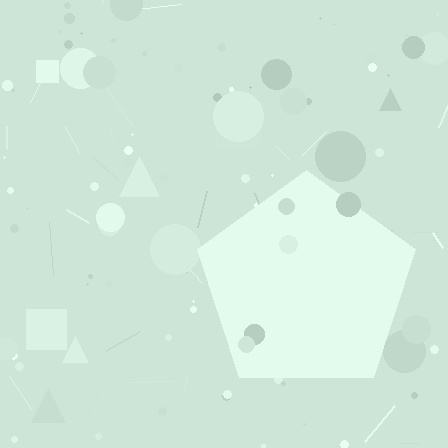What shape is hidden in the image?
A pentagon is hidden in the image.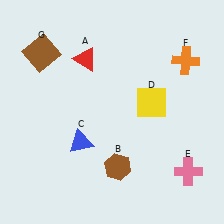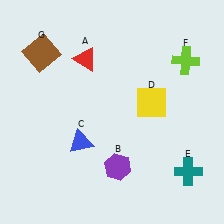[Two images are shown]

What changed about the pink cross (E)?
In Image 1, E is pink. In Image 2, it changed to teal.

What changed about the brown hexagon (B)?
In Image 1, B is brown. In Image 2, it changed to purple.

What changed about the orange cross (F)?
In Image 1, F is orange. In Image 2, it changed to lime.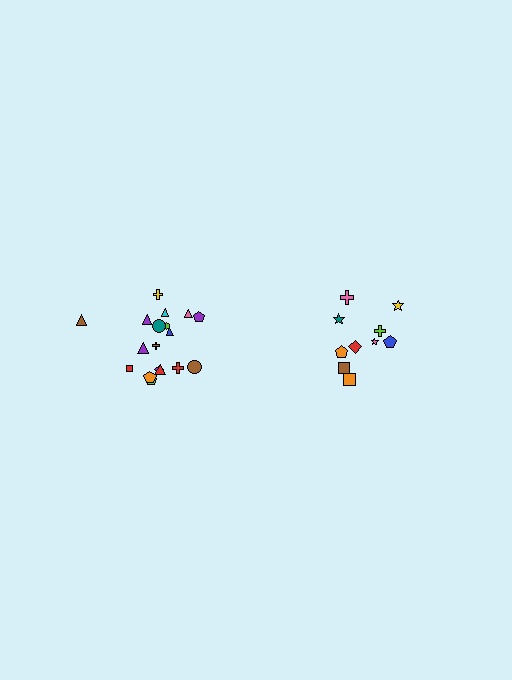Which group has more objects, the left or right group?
The left group.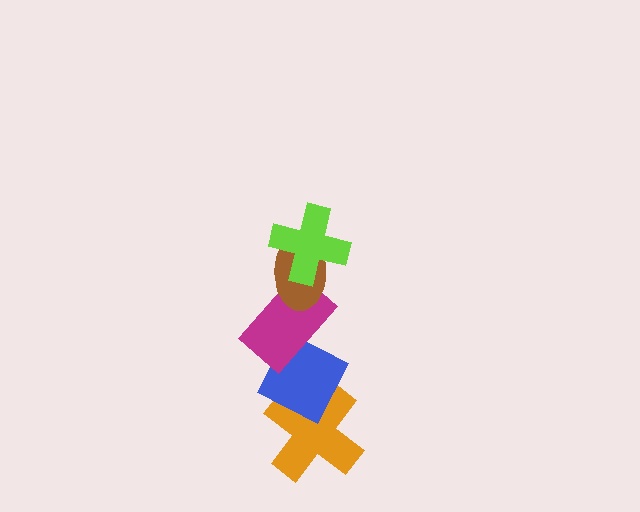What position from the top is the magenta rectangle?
The magenta rectangle is 3rd from the top.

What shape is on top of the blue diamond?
The magenta rectangle is on top of the blue diamond.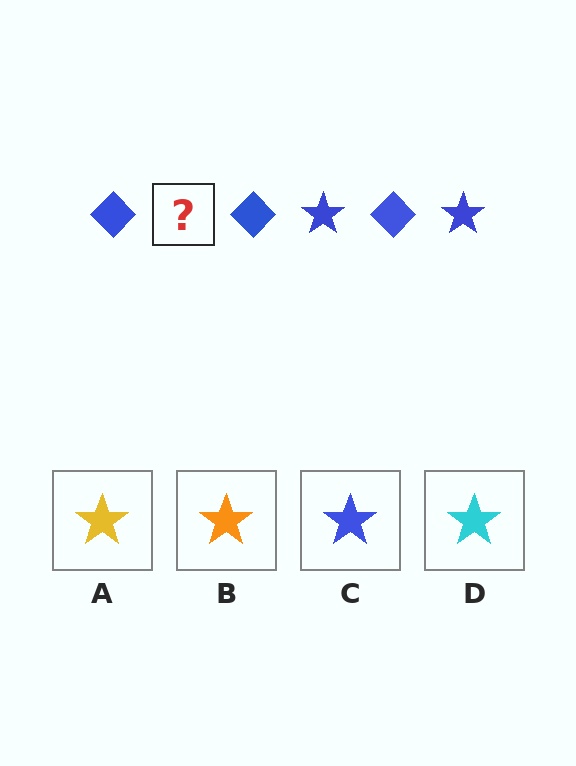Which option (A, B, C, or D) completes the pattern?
C.